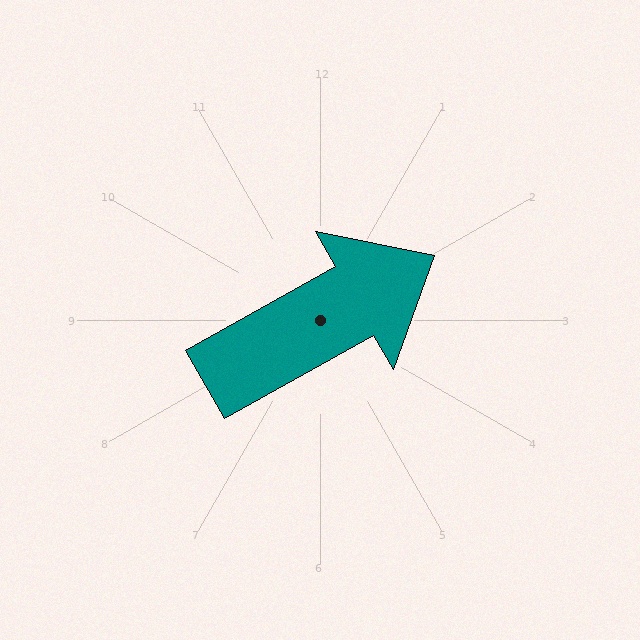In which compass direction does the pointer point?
Northeast.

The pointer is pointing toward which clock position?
Roughly 2 o'clock.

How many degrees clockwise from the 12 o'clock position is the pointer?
Approximately 61 degrees.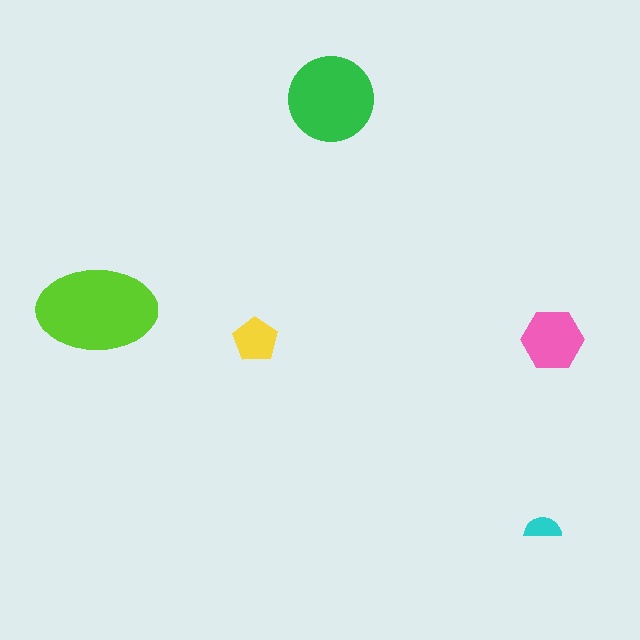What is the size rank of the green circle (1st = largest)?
2nd.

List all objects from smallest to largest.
The cyan semicircle, the yellow pentagon, the pink hexagon, the green circle, the lime ellipse.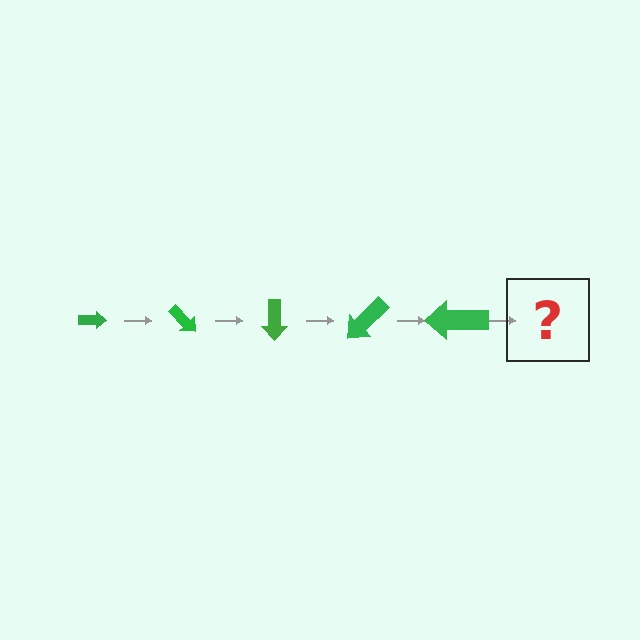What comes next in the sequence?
The next element should be an arrow, larger than the previous one and rotated 225 degrees from the start.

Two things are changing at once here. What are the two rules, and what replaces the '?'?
The two rules are that the arrow grows larger each step and it rotates 45 degrees each step. The '?' should be an arrow, larger than the previous one and rotated 225 degrees from the start.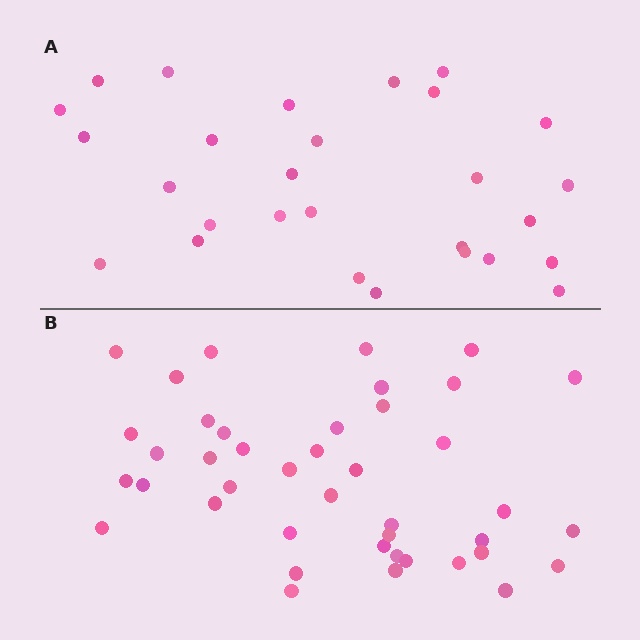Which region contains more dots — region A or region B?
Region B (the bottom region) has more dots.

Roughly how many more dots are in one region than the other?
Region B has approximately 15 more dots than region A.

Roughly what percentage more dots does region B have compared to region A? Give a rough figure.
About 50% more.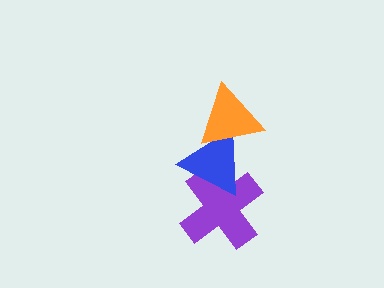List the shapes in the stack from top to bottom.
From top to bottom: the orange triangle, the blue triangle, the purple cross.